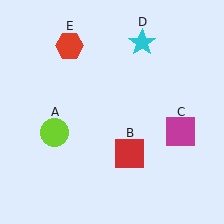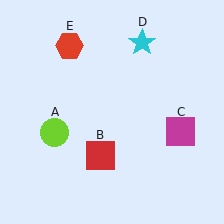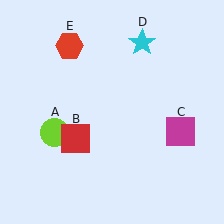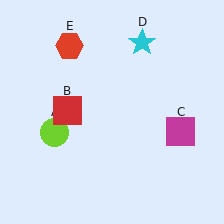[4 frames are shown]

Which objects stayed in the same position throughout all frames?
Lime circle (object A) and magenta square (object C) and cyan star (object D) and red hexagon (object E) remained stationary.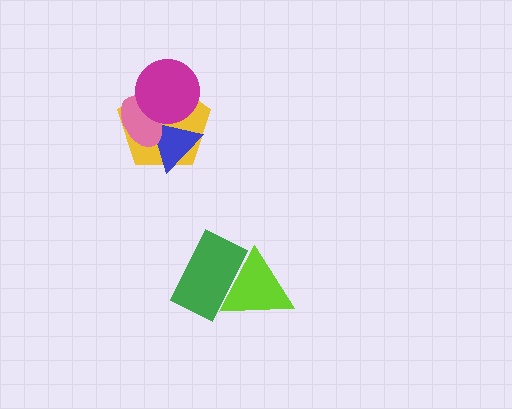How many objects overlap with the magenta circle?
3 objects overlap with the magenta circle.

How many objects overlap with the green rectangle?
1 object overlaps with the green rectangle.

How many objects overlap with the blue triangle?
3 objects overlap with the blue triangle.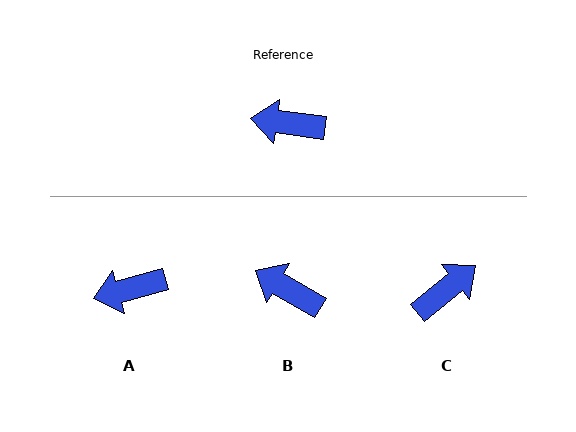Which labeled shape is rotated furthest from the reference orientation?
C, about 133 degrees away.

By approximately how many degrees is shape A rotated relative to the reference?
Approximately 23 degrees counter-clockwise.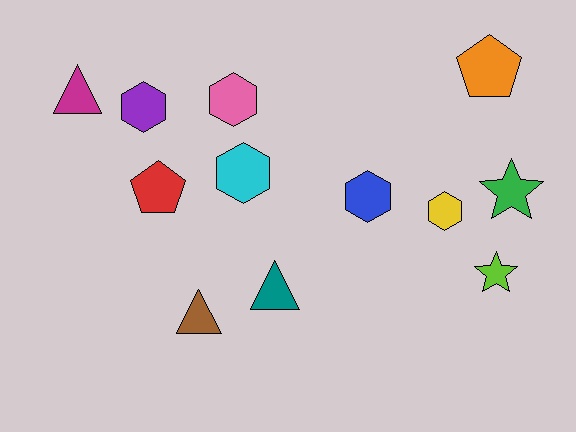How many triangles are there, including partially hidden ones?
There are 3 triangles.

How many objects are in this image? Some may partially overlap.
There are 12 objects.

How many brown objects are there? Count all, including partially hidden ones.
There is 1 brown object.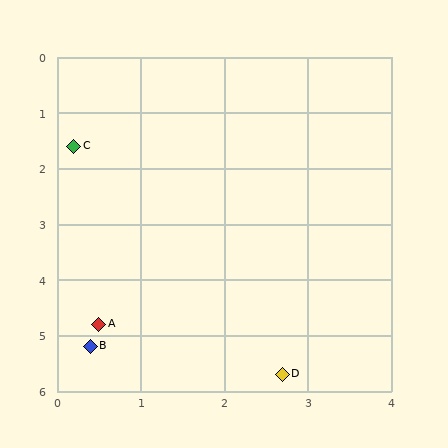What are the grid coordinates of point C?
Point C is at approximately (0.2, 1.6).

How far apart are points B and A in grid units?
Points B and A are about 0.4 grid units apart.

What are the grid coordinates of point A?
Point A is at approximately (0.5, 4.8).